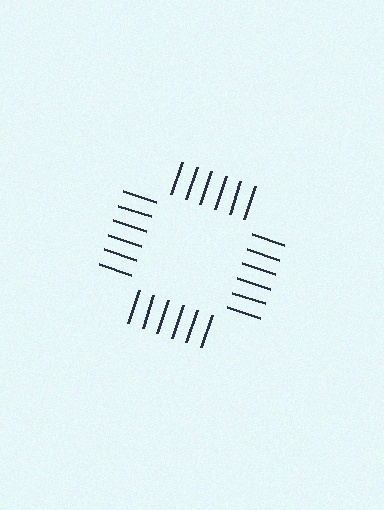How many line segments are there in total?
24 — 6 along each of the 4 edges.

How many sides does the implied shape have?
4 sides — the line-ends trace a square.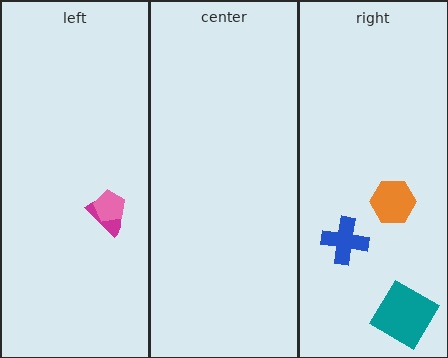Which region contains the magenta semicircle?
The left region.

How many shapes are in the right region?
3.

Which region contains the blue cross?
The right region.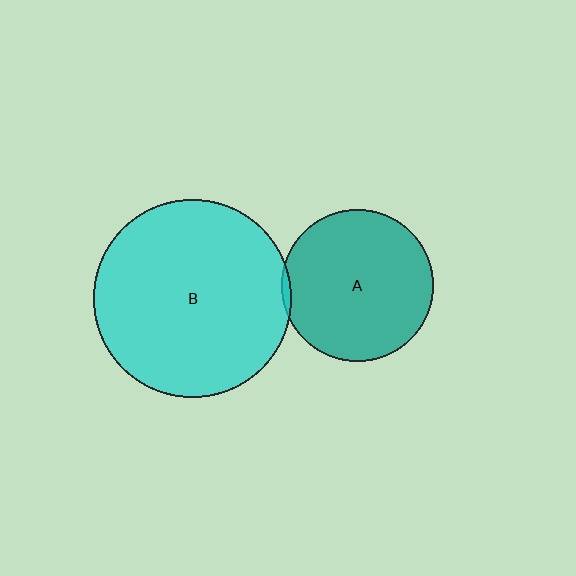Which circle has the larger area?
Circle B (cyan).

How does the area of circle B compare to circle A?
Approximately 1.7 times.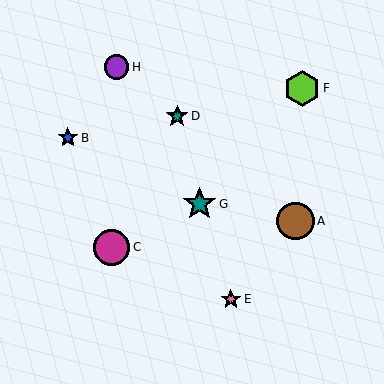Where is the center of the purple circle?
The center of the purple circle is at (117, 67).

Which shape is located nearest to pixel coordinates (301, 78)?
The lime hexagon (labeled F) at (302, 88) is nearest to that location.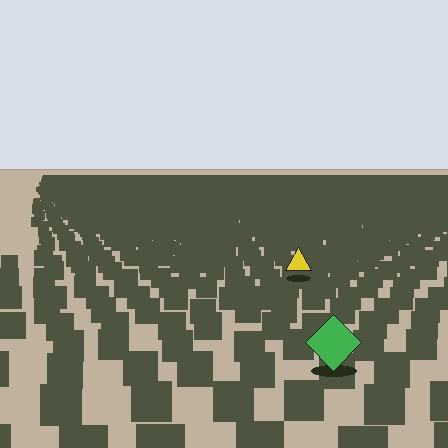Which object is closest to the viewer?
The green diamond is closest. The texture marks near it are larger and more spread out.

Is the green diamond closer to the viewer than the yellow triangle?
Yes. The green diamond is closer — you can tell from the texture gradient: the ground texture is coarser near it.